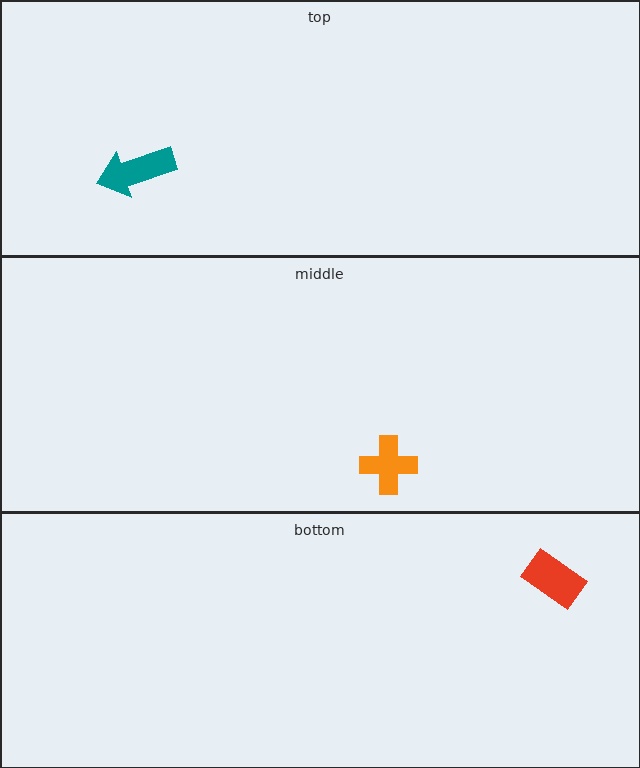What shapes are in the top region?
The teal arrow.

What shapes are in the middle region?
The orange cross.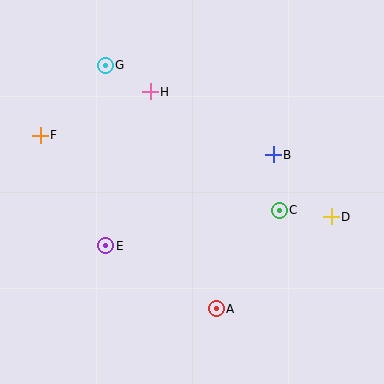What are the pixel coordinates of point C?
Point C is at (279, 210).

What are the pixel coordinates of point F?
Point F is at (40, 135).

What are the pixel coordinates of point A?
Point A is at (216, 309).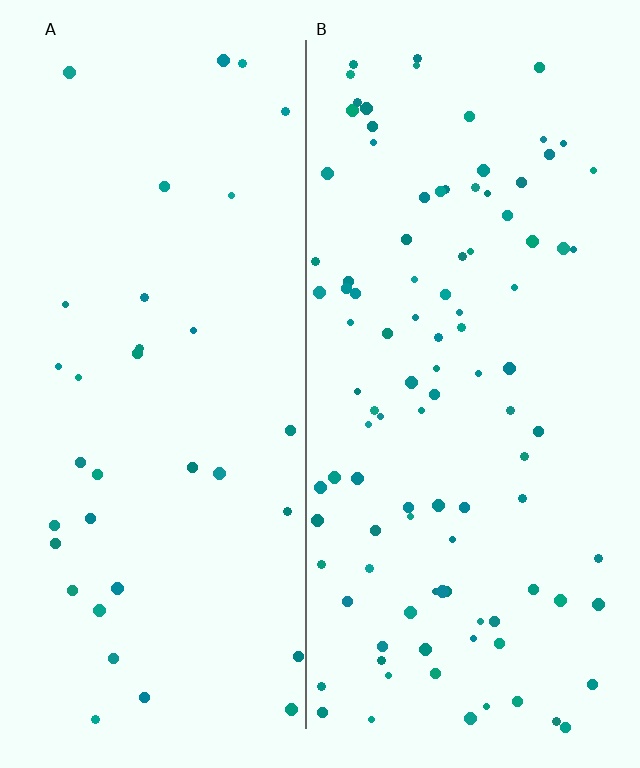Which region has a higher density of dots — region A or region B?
B (the right).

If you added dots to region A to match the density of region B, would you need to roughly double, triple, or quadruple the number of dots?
Approximately triple.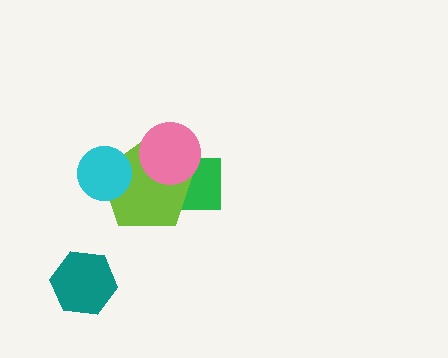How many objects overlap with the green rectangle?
2 objects overlap with the green rectangle.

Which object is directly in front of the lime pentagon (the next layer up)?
The pink circle is directly in front of the lime pentagon.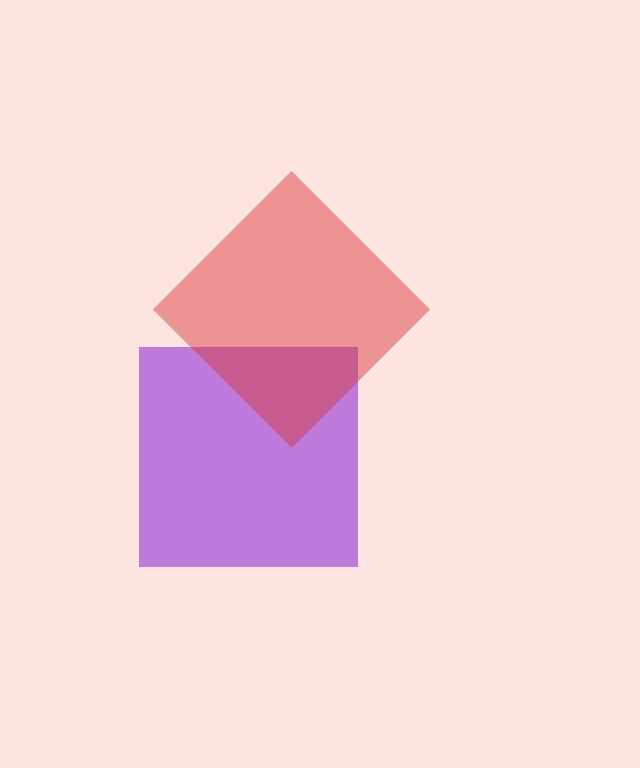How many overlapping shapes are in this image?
There are 2 overlapping shapes in the image.